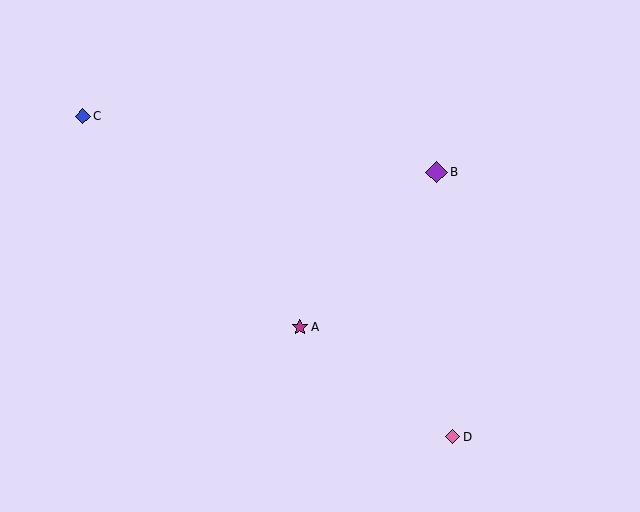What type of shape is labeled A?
Shape A is a magenta star.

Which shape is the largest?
The purple diamond (labeled B) is the largest.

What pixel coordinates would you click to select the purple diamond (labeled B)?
Click at (436, 172) to select the purple diamond B.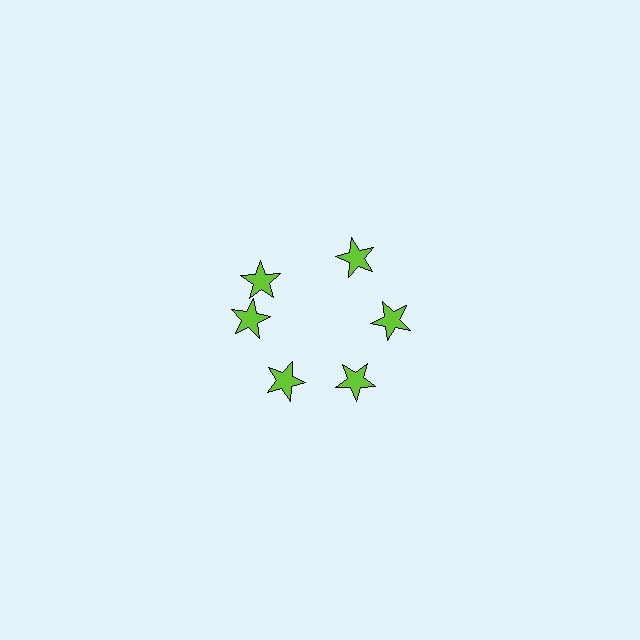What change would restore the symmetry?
The symmetry would be restored by rotating it back into even spacing with its neighbors so that all 6 stars sit at equal angles and equal distance from the center.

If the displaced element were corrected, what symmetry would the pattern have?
It would have 6-fold rotational symmetry — the pattern would map onto itself every 60 degrees.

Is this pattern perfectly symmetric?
No. The 6 lime stars are arranged in a ring, but one element near the 11 o'clock position is rotated out of alignment along the ring, breaking the 6-fold rotational symmetry.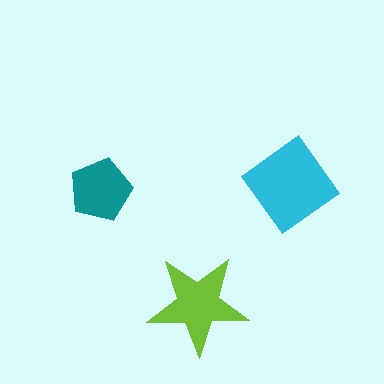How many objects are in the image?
There are 3 objects in the image.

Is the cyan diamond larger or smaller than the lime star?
Larger.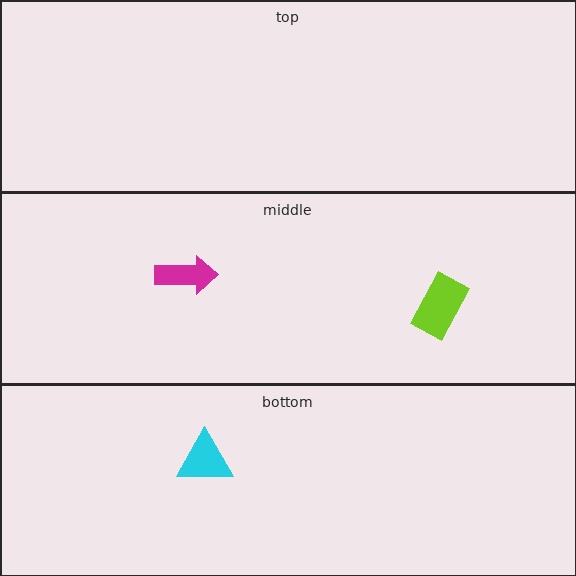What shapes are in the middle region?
The lime rectangle, the magenta arrow.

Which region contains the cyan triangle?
The bottom region.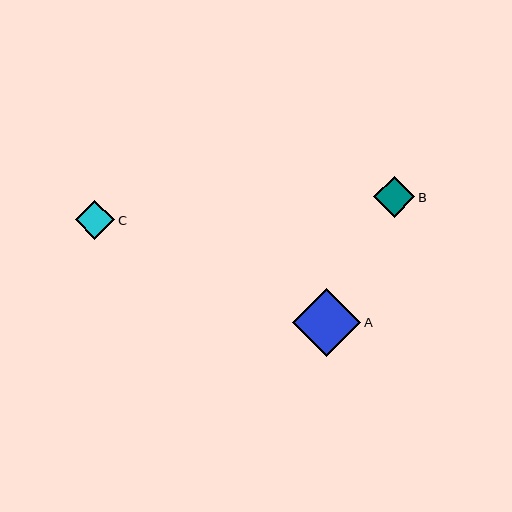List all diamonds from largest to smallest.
From largest to smallest: A, B, C.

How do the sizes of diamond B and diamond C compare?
Diamond B and diamond C are approximately the same size.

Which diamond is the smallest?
Diamond C is the smallest with a size of approximately 39 pixels.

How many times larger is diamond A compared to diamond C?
Diamond A is approximately 1.7 times the size of diamond C.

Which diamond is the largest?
Diamond A is the largest with a size of approximately 68 pixels.